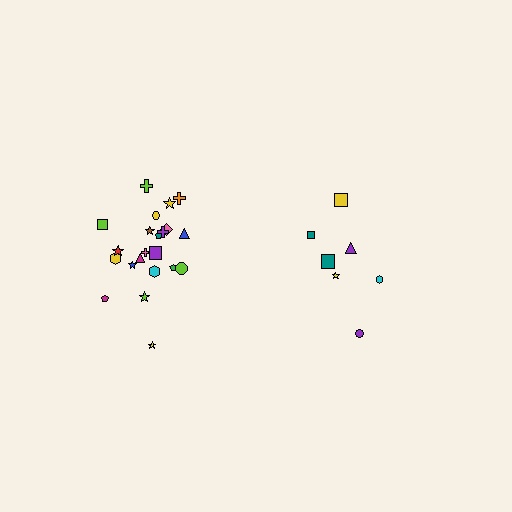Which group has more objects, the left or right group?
The left group.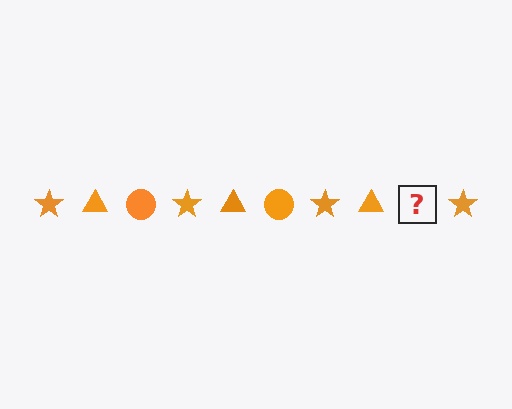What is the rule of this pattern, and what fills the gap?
The rule is that the pattern cycles through star, triangle, circle shapes in orange. The gap should be filled with an orange circle.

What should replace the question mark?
The question mark should be replaced with an orange circle.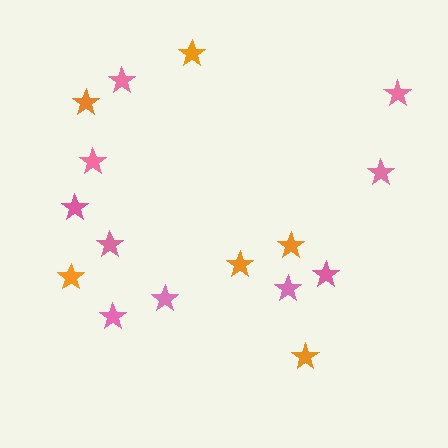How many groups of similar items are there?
There are 2 groups: one group of pink stars (10) and one group of orange stars (6).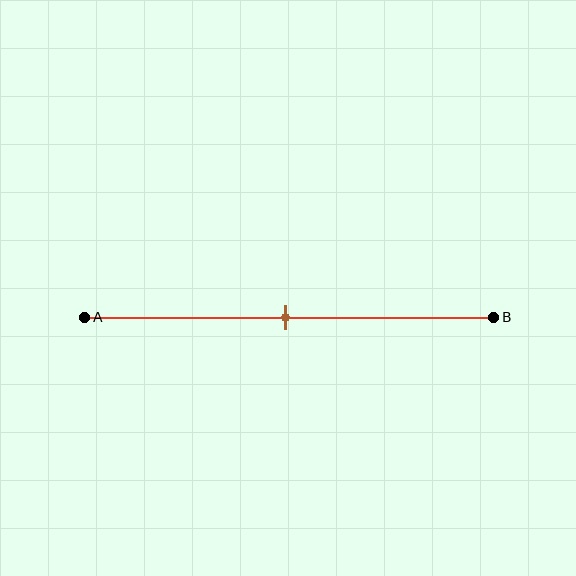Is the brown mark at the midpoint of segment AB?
Yes, the mark is approximately at the midpoint.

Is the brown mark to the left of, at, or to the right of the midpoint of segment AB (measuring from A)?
The brown mark is approximately at the midpoint of segment AB.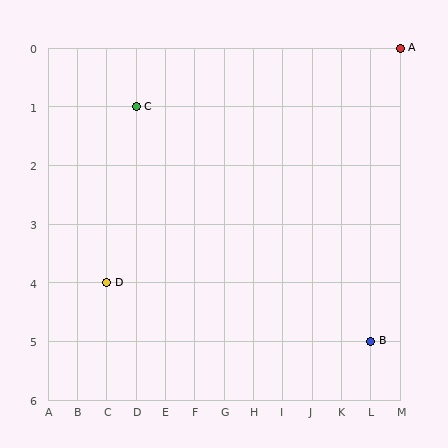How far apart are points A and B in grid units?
Points A and B are 1 column and 5 rows apart (about 5.1 grid units diagonally).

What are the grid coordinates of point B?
Point B is at grid coordinates (L, 5).